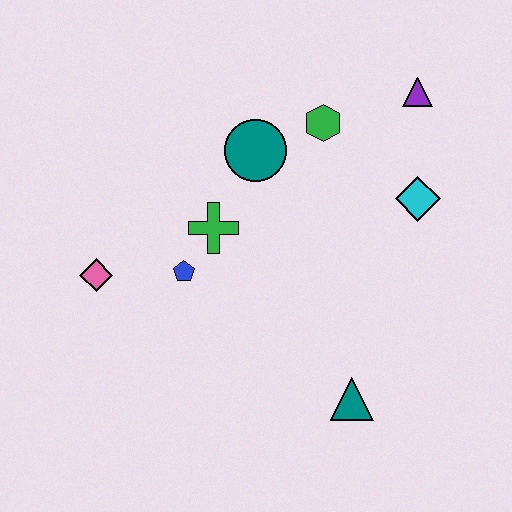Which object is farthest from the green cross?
The purple triangle is farthest from the green cross.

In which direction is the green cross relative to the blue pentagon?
The green cross is above the blue pentagon.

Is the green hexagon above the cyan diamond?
Yes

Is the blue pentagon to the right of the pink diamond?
Yes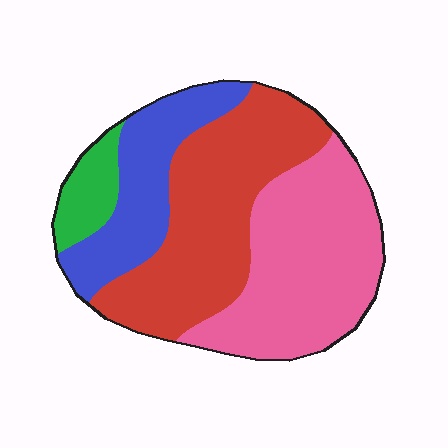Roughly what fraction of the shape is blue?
Blue takes up about one fifth (1/5) of the shape.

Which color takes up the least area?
Green, at roughly 5%.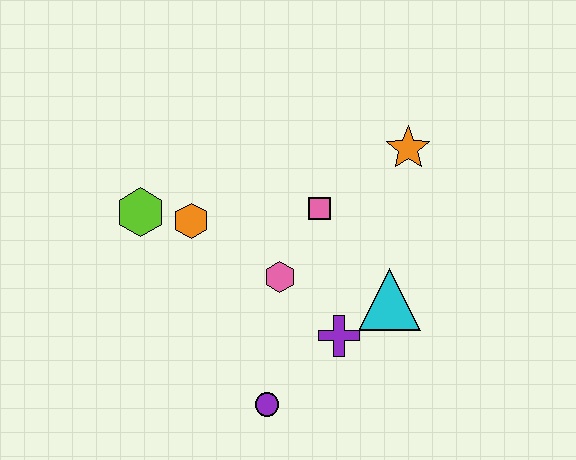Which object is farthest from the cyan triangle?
The lime hexagon is farthest from the cyan triangle.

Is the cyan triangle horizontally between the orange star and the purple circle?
Yes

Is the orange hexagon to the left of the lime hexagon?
No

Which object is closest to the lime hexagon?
The orange hexagon is closest to the lime hexagon.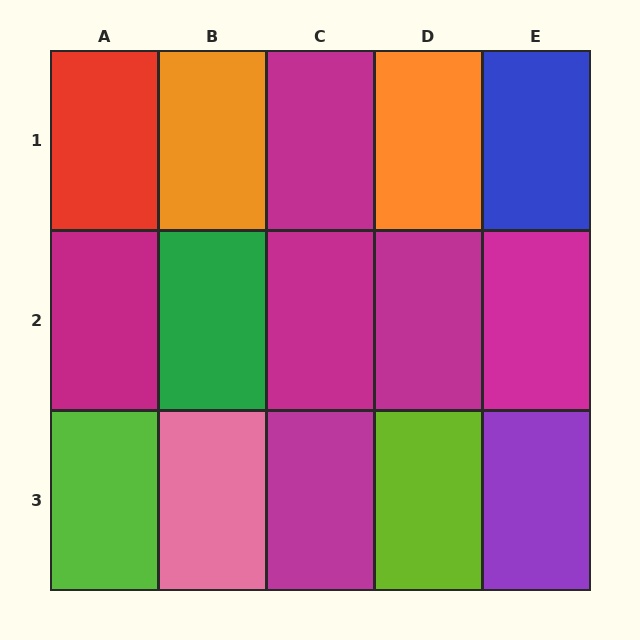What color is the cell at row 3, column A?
Lime.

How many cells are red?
1 cell is red.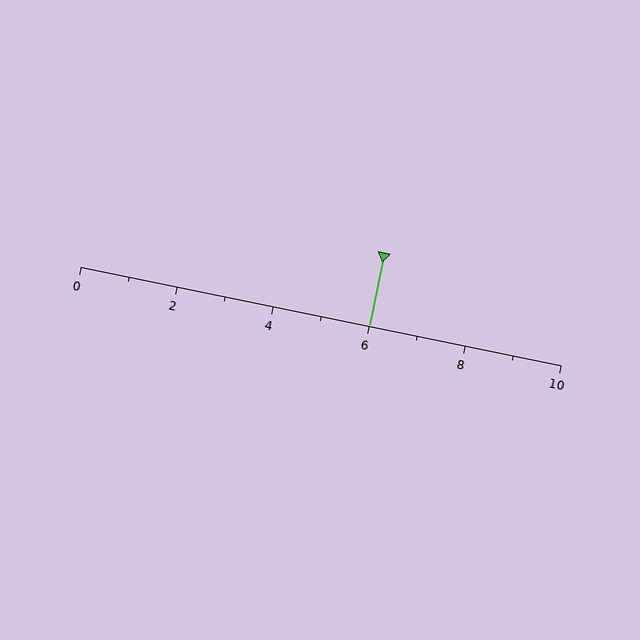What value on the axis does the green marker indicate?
The marker indicates approximately 6.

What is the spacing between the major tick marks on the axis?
The major ticks are spaced 2 apart.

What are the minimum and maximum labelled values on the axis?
The axis runs from 0 to 10.